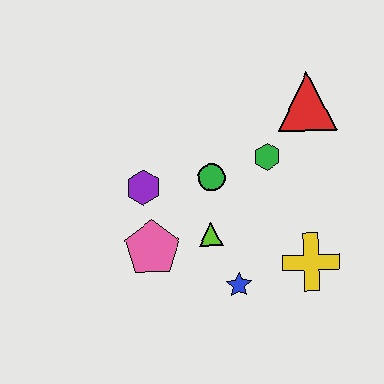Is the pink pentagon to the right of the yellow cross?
No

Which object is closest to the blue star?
The lime triangle is closest to the blue star.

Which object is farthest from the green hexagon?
The pink pentagon is farthest from the green hexagon.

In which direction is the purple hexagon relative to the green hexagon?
The purple hexagon is to the left of the green hexagon.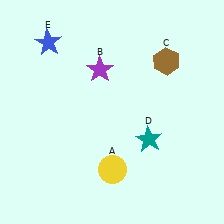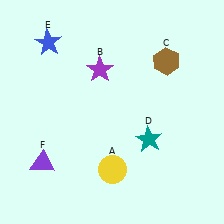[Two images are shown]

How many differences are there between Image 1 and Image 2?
There is 1 difference between the two images.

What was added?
A purple triangle (F) was added in Image 2.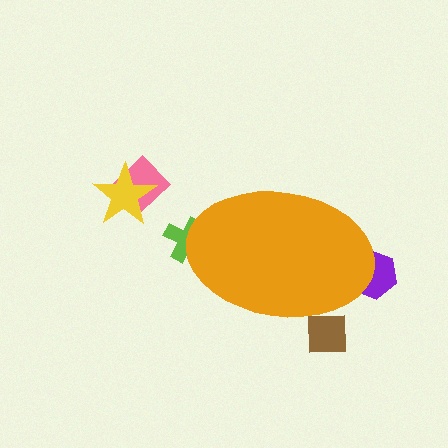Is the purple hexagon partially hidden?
Yes, the purple hexagon is partially hidden behind the orange ellipse.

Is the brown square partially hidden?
Yes, the brown square is partially hidden behind the orange ellipse.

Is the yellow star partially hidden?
No, the yellow star is fully visible.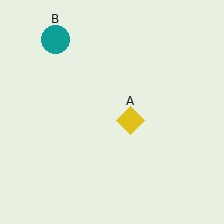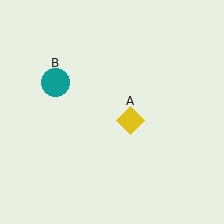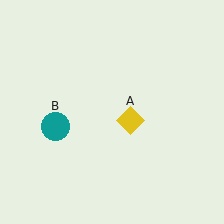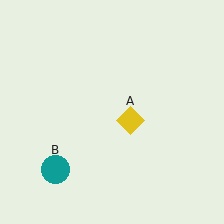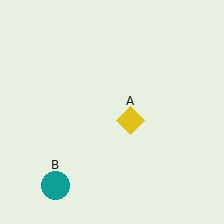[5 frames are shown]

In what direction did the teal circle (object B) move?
The teal circle (object B) moved down.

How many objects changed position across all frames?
1 object changed position: teal circle (object B).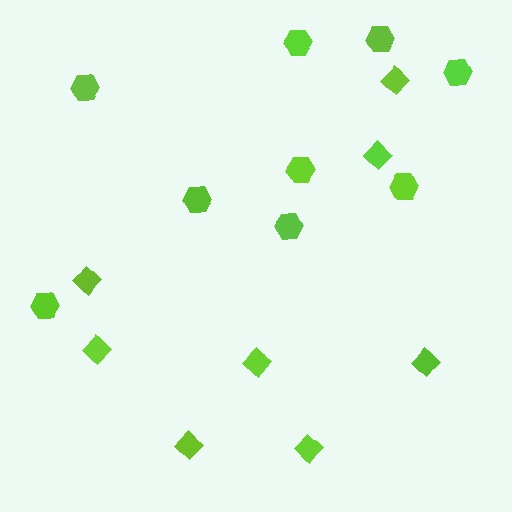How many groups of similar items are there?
There are 2 groups: one group of diamonds (8) and one group of hexagons (9).